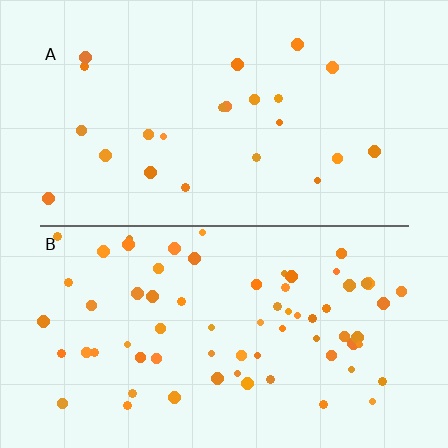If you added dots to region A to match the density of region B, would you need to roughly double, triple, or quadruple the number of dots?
Approximately triple.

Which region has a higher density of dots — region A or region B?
B (the bottom).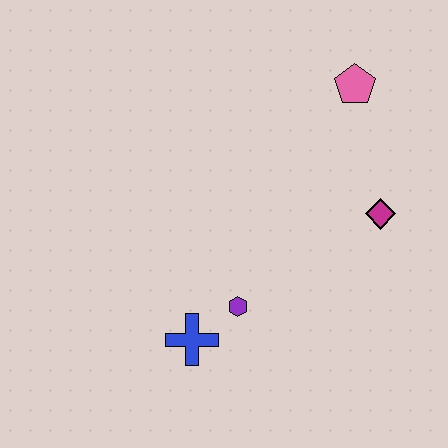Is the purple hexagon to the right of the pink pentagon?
No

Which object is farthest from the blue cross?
The pink pentagon is farthest from the blue cross.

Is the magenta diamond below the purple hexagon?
No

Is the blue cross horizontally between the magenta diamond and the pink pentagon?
No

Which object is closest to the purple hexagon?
The blue cross is closest to the purple hexagon.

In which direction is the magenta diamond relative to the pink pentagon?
The magenta diamond is below the pink pentagon.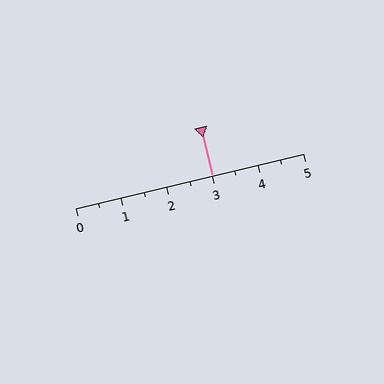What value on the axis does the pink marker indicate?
The marker indicates approximately 3.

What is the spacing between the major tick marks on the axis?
The major ticks are spaced 1 apart.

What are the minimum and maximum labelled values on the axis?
The axis runs from 0 to 5.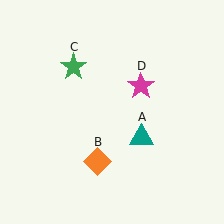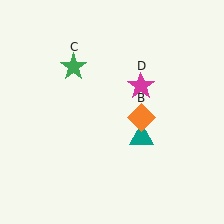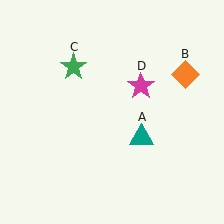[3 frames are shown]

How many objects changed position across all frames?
1 object changed position: orange diamond (object B).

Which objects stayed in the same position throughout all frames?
Teal triangle (object A) and green star (object C) and magenta star (object D) remained stationary.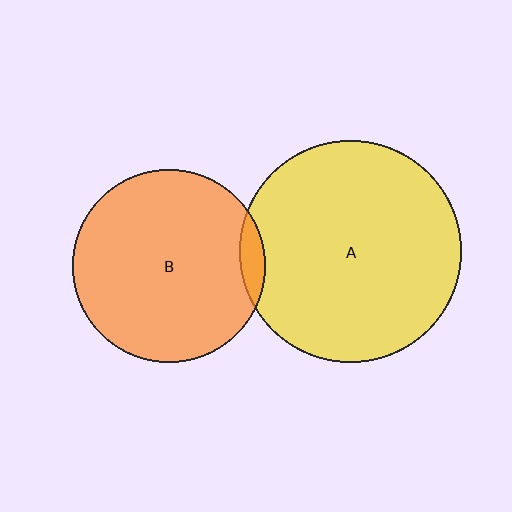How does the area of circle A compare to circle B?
Approximately 1.3 times.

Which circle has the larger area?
Circle A (yellow).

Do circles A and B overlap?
Yes.